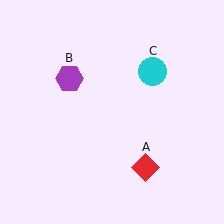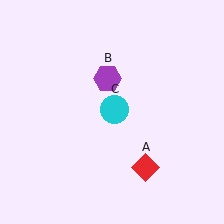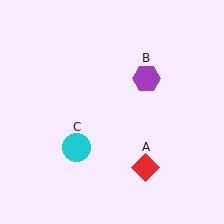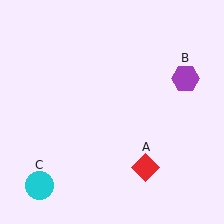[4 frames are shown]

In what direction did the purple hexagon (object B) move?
The purple hexagon (object B) moved right.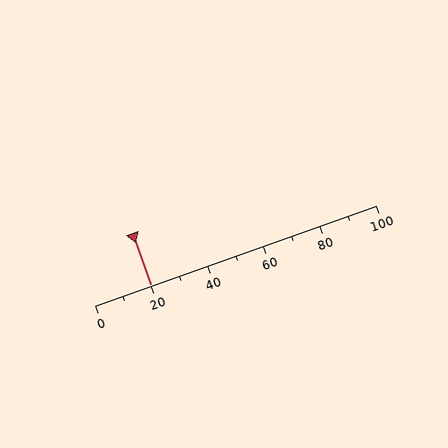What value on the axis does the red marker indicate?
The marker indicates approximately 20.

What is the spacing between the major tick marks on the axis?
The major ticks are spaced 20 apart.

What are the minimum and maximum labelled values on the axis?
The axis runs from 0 to 100.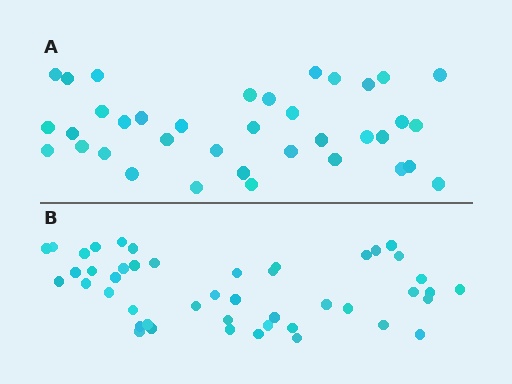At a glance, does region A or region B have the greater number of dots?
Region B (the bottom region) has more dots.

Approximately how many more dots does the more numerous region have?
Region B has roughly 8 or so more dots than region A.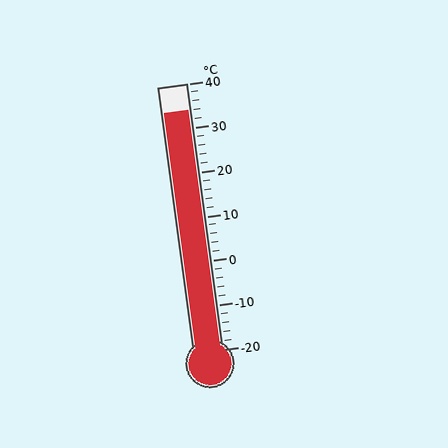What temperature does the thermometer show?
The thermometer shows approximately 34°C.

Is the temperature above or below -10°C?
The temperature is above -10°C.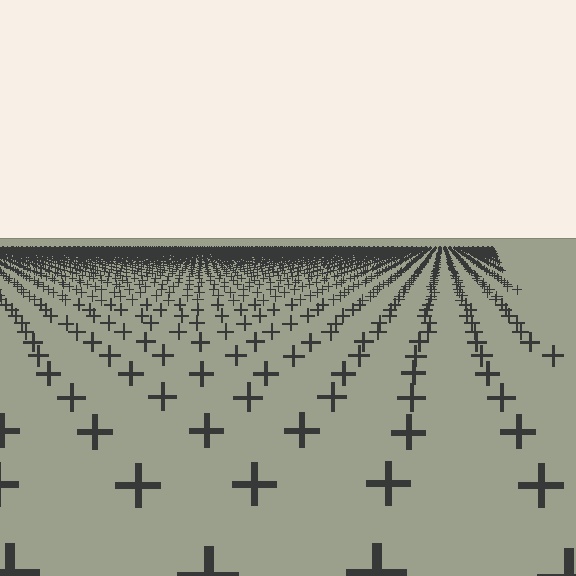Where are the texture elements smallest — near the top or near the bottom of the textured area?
Near the top.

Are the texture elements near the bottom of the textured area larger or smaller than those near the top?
Larger. Near the bottom, elements are closer to the viewer and appear at a bigger on-screen size.